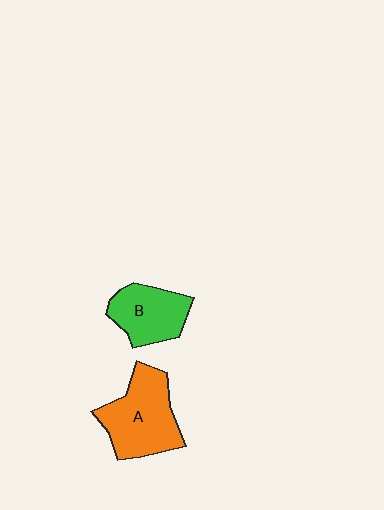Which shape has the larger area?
Shape A (orange).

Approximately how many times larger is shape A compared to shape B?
Approximately 1.4 times.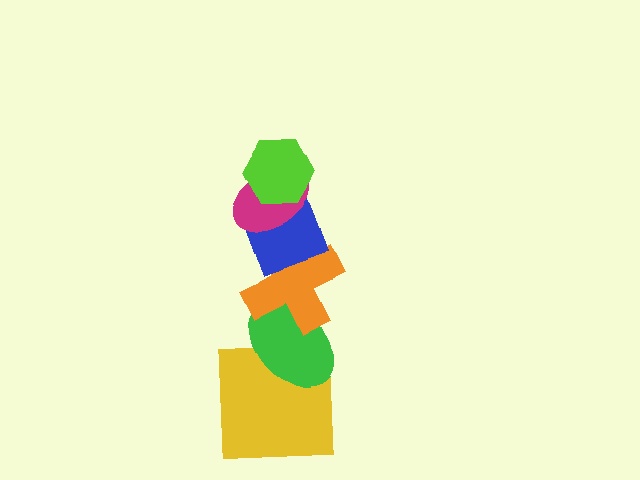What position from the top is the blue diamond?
The blue diamond is 3rd from the top.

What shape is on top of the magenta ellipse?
The lime hexagon is on top of the magenta ellipse.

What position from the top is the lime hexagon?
The lime hexagon is 1st from the top.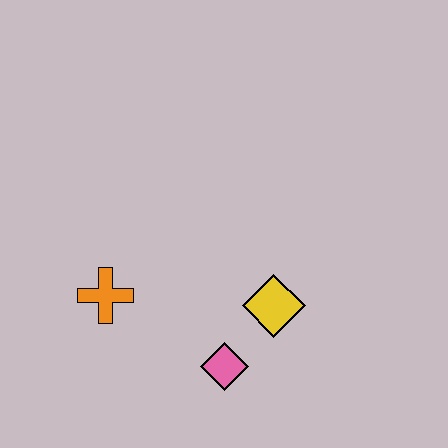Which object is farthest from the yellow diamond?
The orange cross is farthest from the yellow diamond.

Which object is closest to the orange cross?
The pink diamond is closest to the orange cross.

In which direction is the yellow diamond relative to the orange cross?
The yellow diamond is to the right of the orange cross.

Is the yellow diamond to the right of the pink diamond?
Yes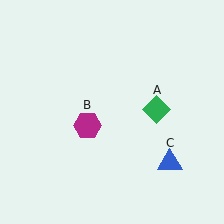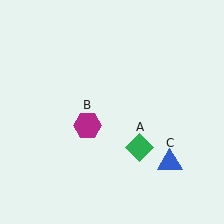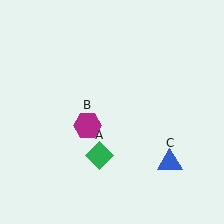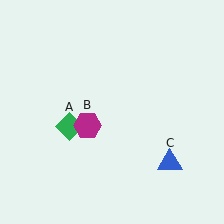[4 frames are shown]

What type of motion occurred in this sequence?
The green diamond (object A) rotated clockwise around the center of the scene.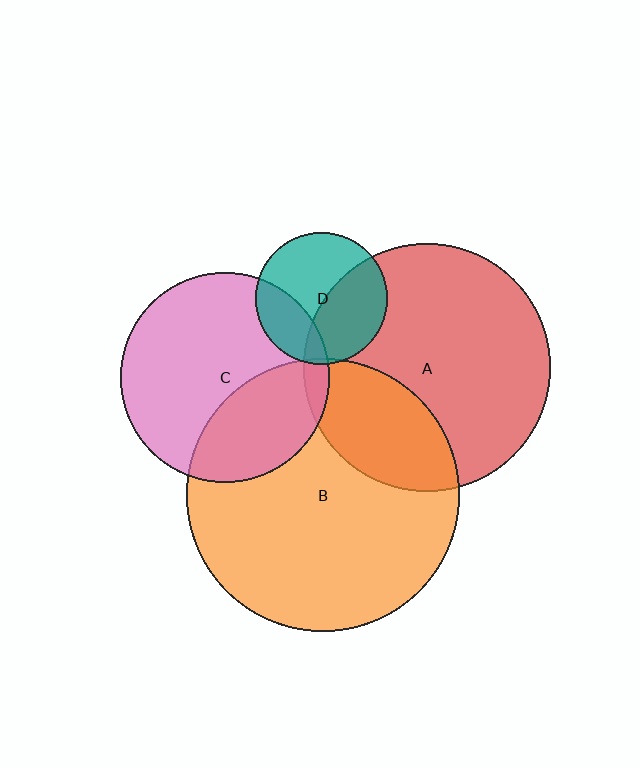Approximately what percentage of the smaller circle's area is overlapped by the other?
Approximately 30%.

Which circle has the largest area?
Circle B (orange).